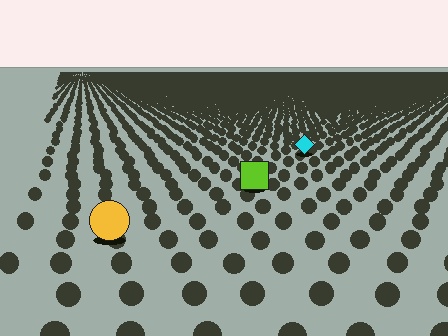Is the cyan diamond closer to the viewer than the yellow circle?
No. The yellow circle is closer — you can tell from the texture gradient: the ground texture is coarser near it.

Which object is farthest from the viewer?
The cyan diamond is farthest from the viewer. It appears smaller and the ground texture around it is denser.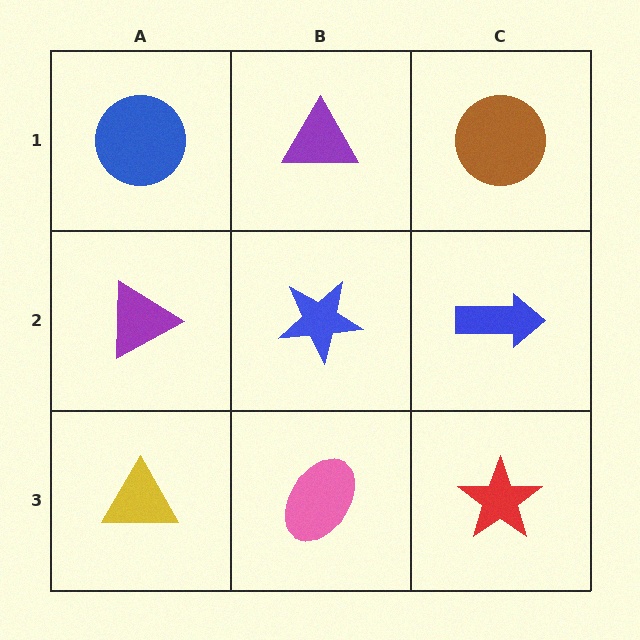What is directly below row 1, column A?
A purple triangle.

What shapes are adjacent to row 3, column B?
A blue star (row 2, column B), a yellow triangle (row 3, column A), a red star (row 3, column C).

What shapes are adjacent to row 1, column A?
A purple triangle (row 2, column A), a purple triangle (row 1, column B).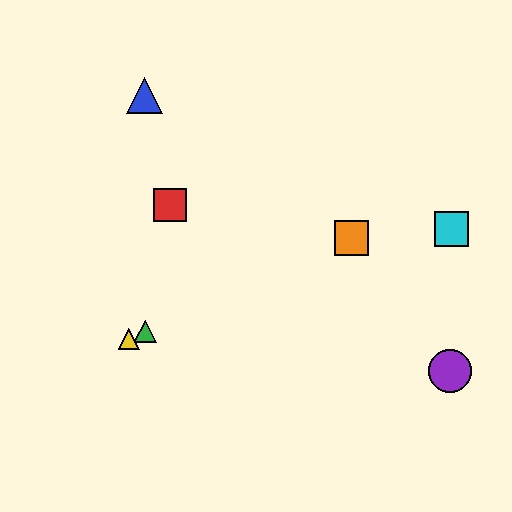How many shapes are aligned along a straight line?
3 shapes (the green triangle, the yellow triangle, the orange square) are aligned along a straight line.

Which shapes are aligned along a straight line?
The green triangle, the yellow triangle, the orange square are aligned along a straight line.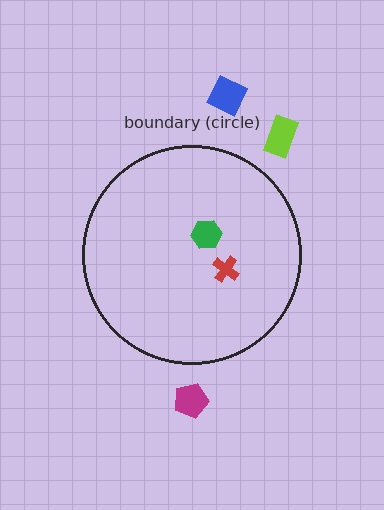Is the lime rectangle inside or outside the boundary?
Outside.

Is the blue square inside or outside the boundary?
Outside.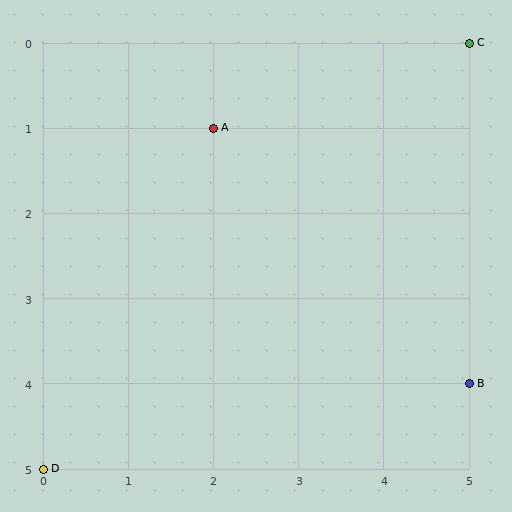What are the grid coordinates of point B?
Point B is at grid coordinates (5, 4).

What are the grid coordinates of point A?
Point A is at grid coordinates (2, 1).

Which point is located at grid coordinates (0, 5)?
Point D is at (0, 5).